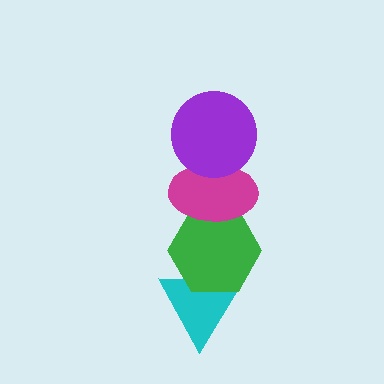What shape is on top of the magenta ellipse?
The purple circle is on top of the magenta ellipse.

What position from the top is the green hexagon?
The green hexagon is 3rd from the top.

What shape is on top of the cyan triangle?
The green hexagon is on top of the cyan triangle.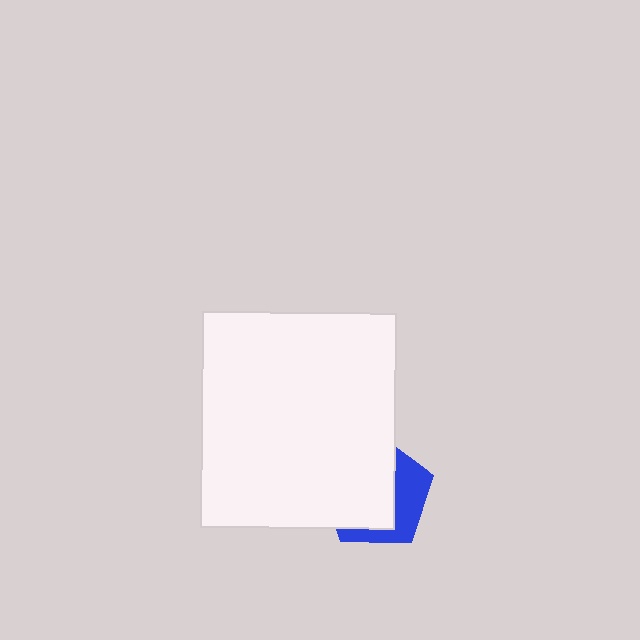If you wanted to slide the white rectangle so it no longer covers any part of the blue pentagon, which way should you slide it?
Slide it left — that is the most direct way to separate the two shapes.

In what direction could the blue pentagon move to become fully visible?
The blue pentagon could move right. That would shift it out from behind the white rectangle entirely.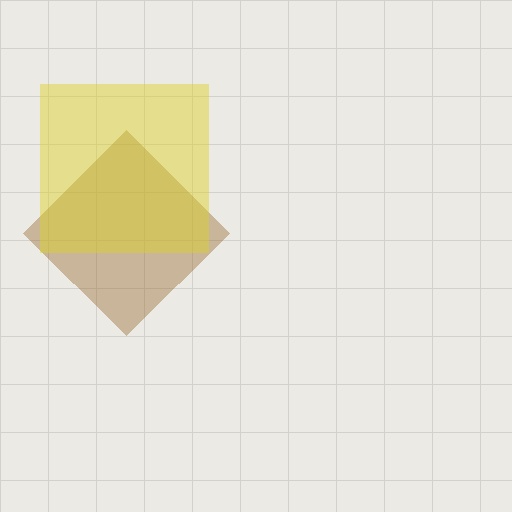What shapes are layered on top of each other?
The layered shapes are: a brown diamond, a yellow square.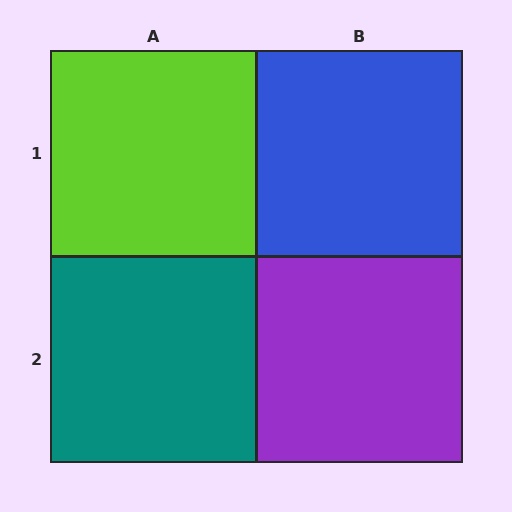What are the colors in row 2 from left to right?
Teal, purple.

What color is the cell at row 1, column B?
Blue.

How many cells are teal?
1 cell is teal.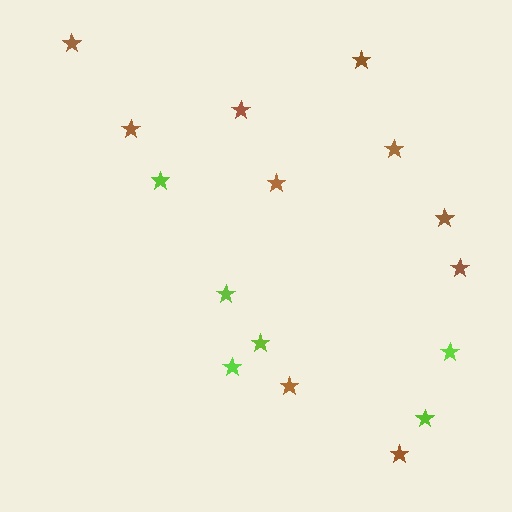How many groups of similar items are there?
There are 2 groups: one group of lime stars (6) and one group of brown stars (10).